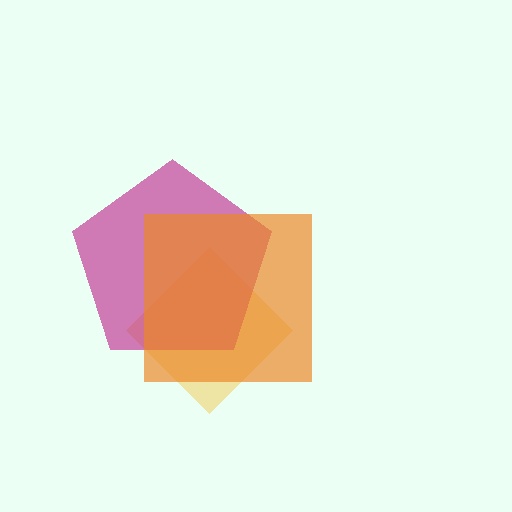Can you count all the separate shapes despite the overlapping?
Yes, there are 3 separate shapes.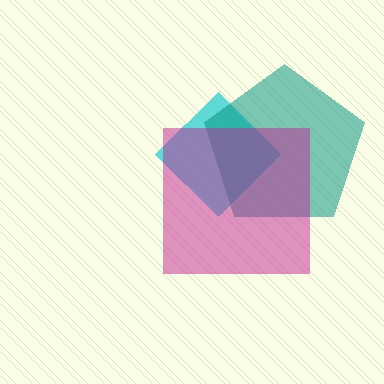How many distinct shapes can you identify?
There are 3 distinct shapes: a cyan diamond, a teal pentagon, a magenta square.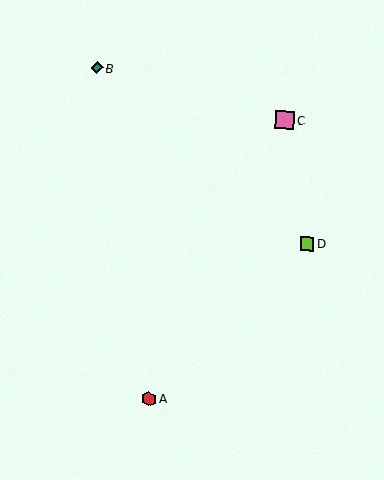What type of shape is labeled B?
Shape B is a teal diamond.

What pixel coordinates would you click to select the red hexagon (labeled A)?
Click at (149, 399) to select the red hexagon A.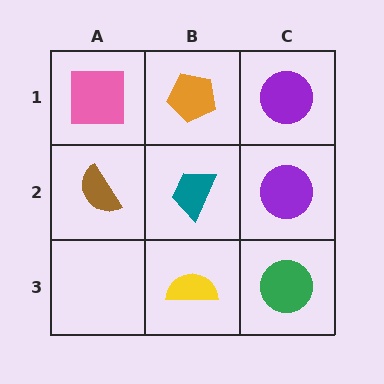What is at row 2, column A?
A brown semicircle.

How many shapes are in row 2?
3 shapes.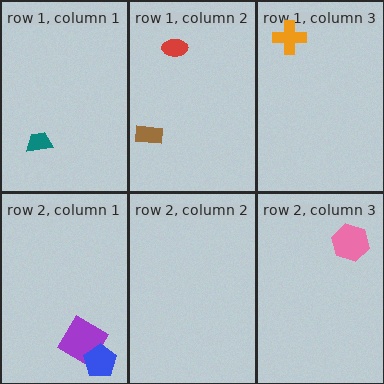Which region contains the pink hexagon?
The row 2, column 3 region.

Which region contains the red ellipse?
The row 1, column 2 region.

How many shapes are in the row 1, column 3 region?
1.